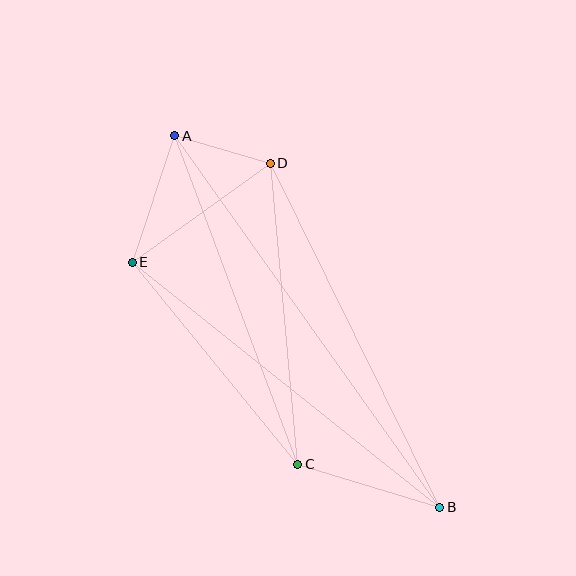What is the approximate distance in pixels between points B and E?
The distance between B and E is approximately 393 pixels.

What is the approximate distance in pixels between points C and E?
The distance between C and E is approximately 261 pixels.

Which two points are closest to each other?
Points A and D are closest to each other.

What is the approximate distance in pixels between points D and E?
The distance between D and E is approximately 170 pixels.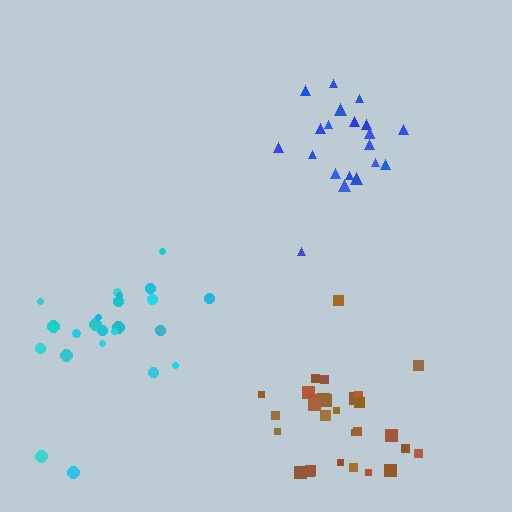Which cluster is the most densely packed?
Brown.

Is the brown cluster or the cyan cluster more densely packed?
Brown.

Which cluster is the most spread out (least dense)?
Cyan.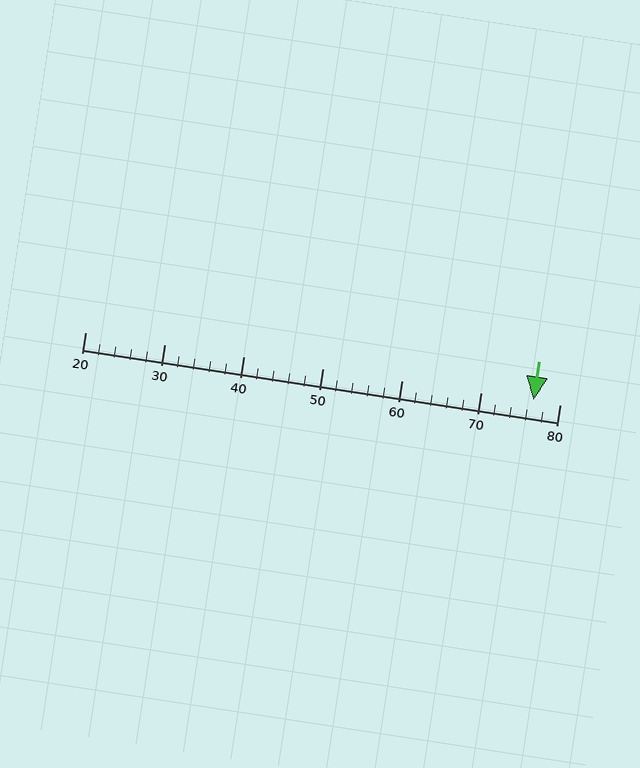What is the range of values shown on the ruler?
The ruler shows values from 20 to 80.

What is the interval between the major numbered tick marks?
The major tick marks are spaced 10 units apart.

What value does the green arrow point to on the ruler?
The green arrow points to approximately 77.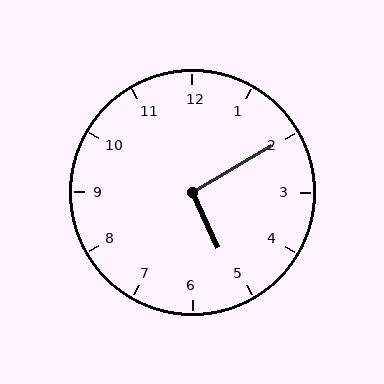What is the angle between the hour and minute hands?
Approximately 95 degrees.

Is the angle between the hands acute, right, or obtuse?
It is right.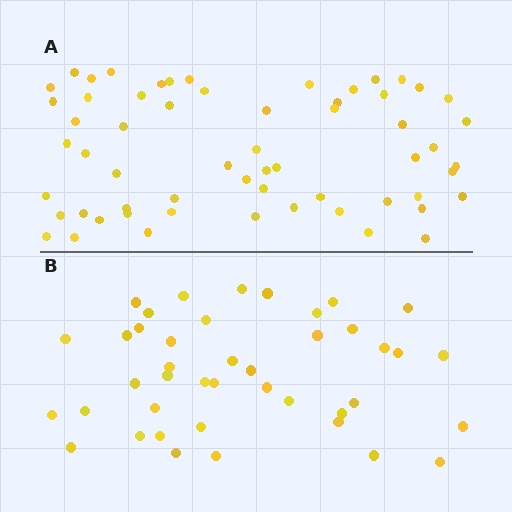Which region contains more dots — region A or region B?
Region A (the top region) has more dots.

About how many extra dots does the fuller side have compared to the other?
Region A has approximately 20 more dots than region B.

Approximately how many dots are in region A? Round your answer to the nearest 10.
About 60 dots.